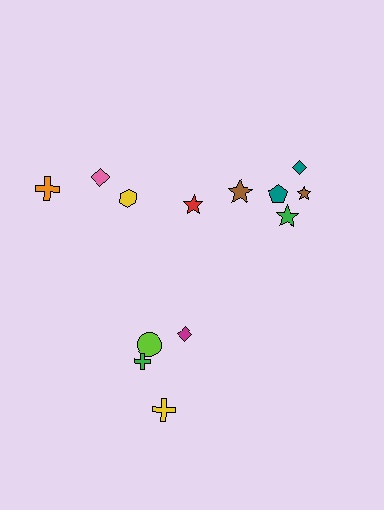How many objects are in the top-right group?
There are 6 objects.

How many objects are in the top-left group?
There are 3 objects.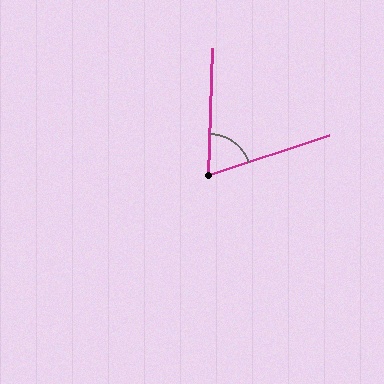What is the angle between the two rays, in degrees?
Approximately 70 degrees.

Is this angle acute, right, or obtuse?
It is acute.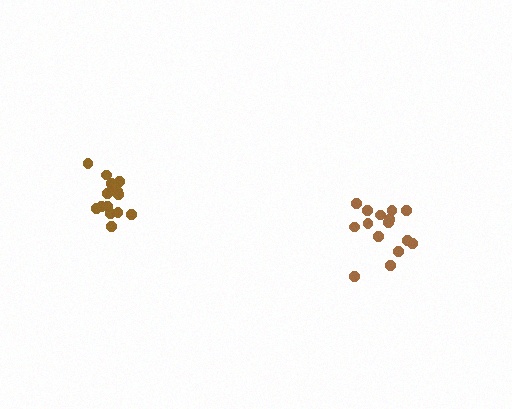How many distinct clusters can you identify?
There are 2 distinct clusters.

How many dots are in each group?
Group 1: 15 dots, Group 2: 16 dots (31 total).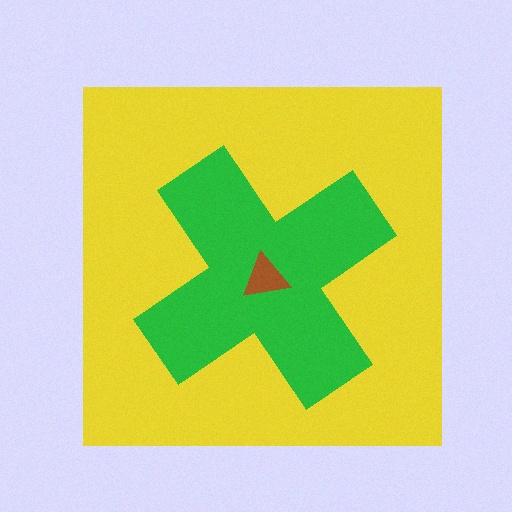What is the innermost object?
The brown triangle.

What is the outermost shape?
The yellow square.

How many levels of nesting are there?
3.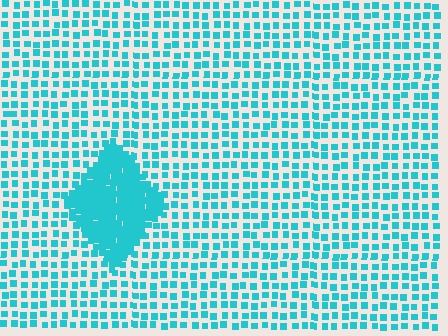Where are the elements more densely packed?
The elements are more densely packed inside the diamond boundary.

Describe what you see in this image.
The image contains small cyan elements arranged at two different densities. A diamond-shaped region is visible where the elements are more densely packed than the surrounding area.